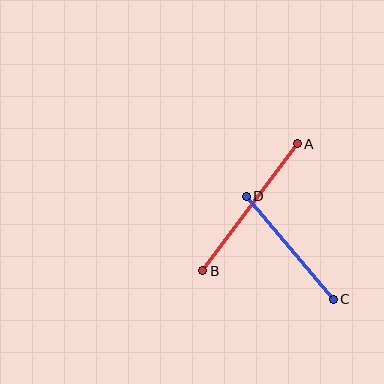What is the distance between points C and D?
The distance is approximately 135 pixels.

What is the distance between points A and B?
The distance is approximately 158 pixels.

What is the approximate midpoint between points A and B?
The midpoint is at approximately (250, 207) pixels.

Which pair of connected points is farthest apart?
Points A and B are farthest apart.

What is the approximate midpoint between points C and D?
The midpoint is at approximately (290, 248) pixels.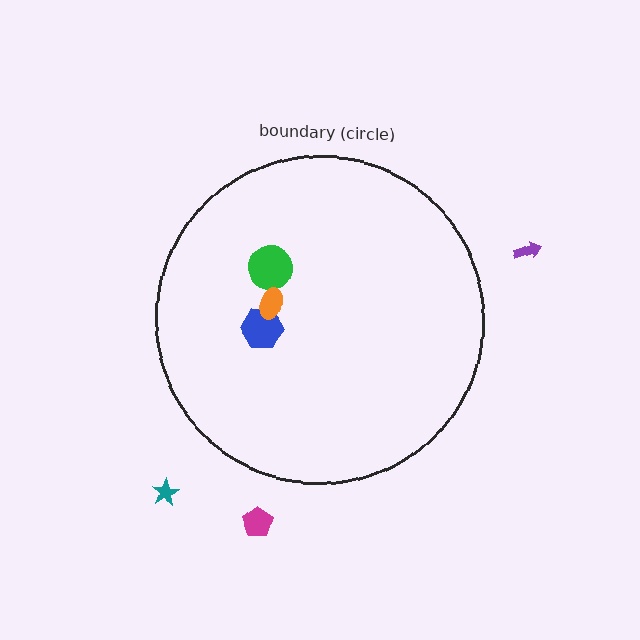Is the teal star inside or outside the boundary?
Outside.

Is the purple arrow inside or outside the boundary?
Outside.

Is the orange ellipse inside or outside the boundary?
Inside.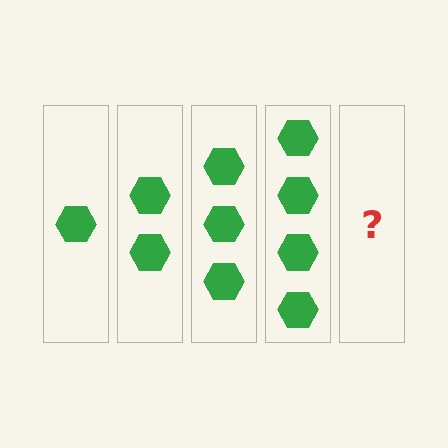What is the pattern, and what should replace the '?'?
The pattern is that each step adds one more hexagon. The '?' should be 5 hexagons.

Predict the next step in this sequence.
The next step is 5 hexagons.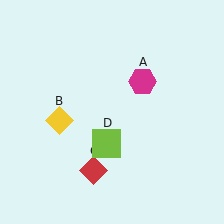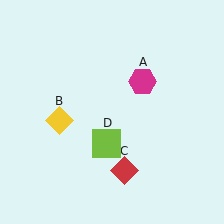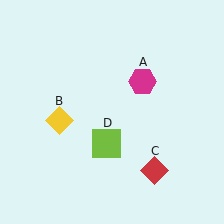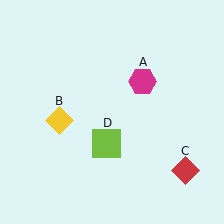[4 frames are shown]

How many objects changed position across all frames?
1 object changed position: red diamond (object C).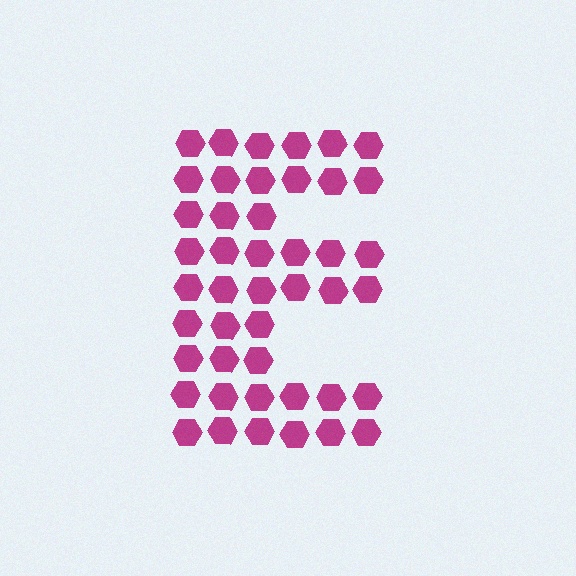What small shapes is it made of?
It is made of small hexagons.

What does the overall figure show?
The overall figure shows the letter E.